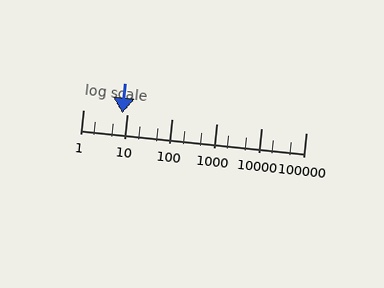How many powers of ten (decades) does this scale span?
The scale spans 5 decades, from 1 to 100000.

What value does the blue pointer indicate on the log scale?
The pointer indicates approximately 7.6.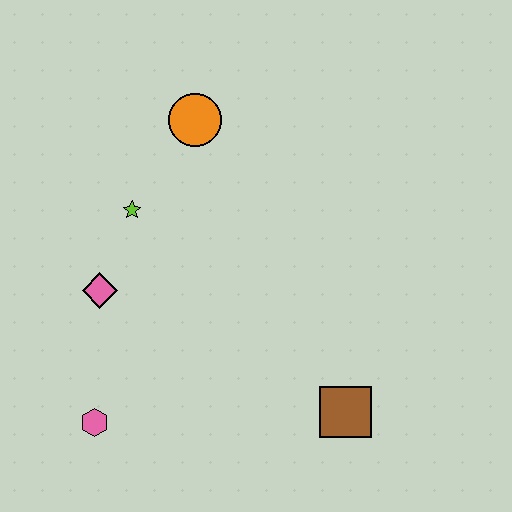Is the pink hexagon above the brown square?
No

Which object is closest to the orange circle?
The lime star is closest to the orange circle.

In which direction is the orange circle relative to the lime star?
The orange circle is above the lime star.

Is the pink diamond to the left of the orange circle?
Yes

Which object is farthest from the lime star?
The brown square is farthest from the lime star.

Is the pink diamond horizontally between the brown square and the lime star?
No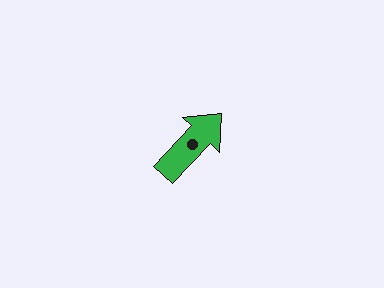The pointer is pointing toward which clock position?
Roughly 1 o'clock.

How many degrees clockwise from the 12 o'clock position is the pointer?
Approximately 43 degrees.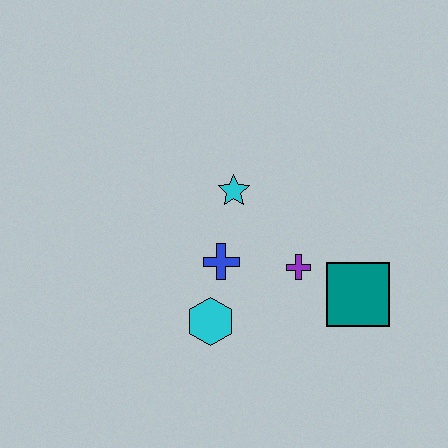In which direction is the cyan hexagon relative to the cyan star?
The cyan hexagon is below the cyan star.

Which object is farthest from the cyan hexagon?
The teal square is farthest from the cyan hexagon.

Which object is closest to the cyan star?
The blue cross is closest to the cyan star.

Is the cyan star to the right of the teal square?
No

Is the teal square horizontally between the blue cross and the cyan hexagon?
No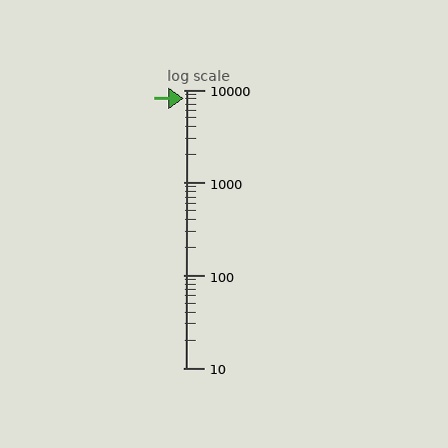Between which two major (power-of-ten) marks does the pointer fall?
The pointer is between 1000 and 10000.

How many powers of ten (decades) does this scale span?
The scale spans 3 decades, from 10 to 10000.